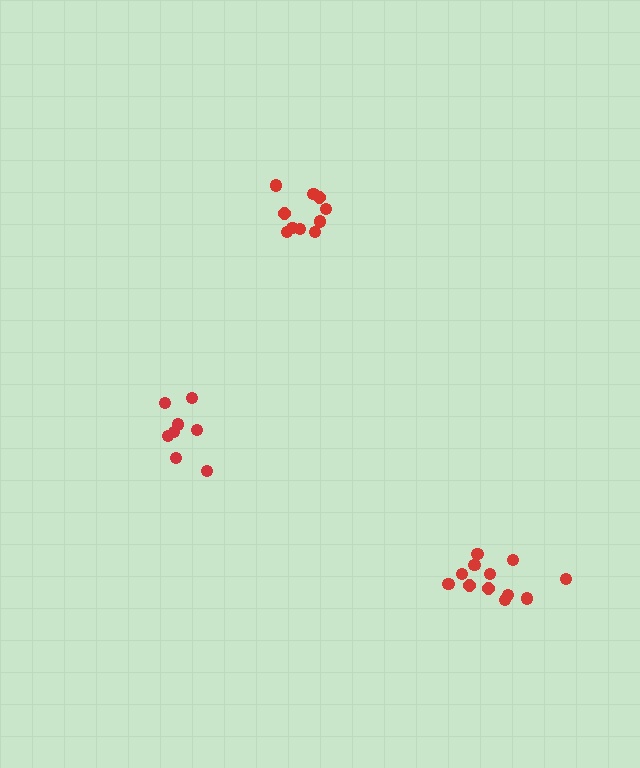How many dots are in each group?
Group 1: 8 dots, Group 2: 10 dots, Group 3: 12 dots (30 total).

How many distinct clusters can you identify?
There are 3 distinct clusters.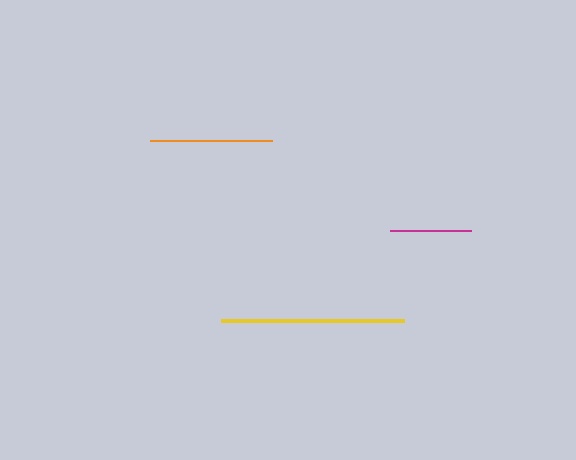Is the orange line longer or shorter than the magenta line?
The orange line is longer than the magenta line.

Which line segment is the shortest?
The magenta line is the shortest at approximately 81 pixels.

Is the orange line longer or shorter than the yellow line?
The yellow line is longer than the orange line.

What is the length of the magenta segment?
The magenta segment is approximately 81 pixels long.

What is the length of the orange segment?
The orange segment is approximately 122 pixels long.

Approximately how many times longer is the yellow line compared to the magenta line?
The yellow line is approximately 2.3 times the length of the magenta line.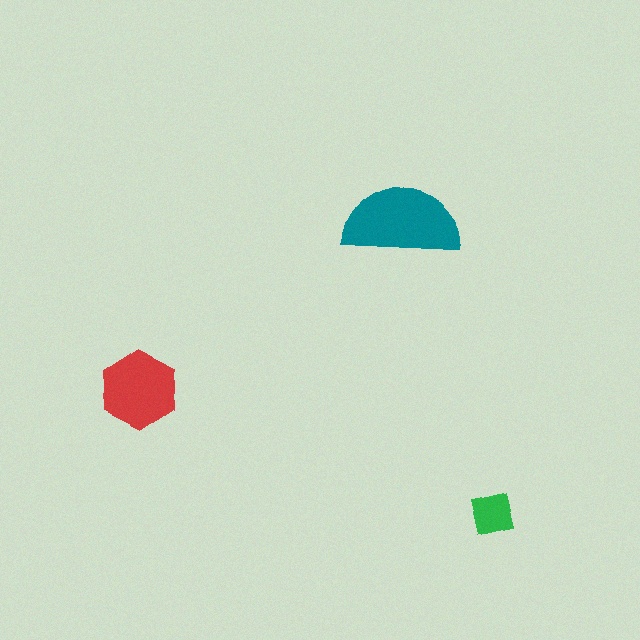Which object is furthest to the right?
The green square is rightmost.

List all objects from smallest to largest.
The green square, the red hexagon, the teal semicircle.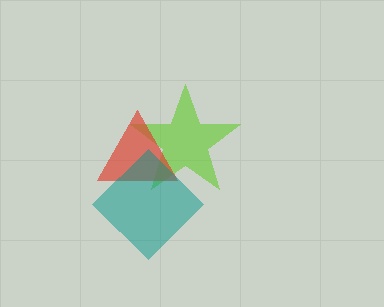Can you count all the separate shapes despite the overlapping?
Yes, there are 3 separate shapes.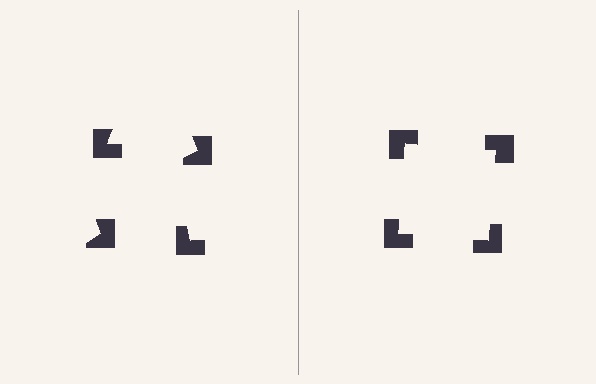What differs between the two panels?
The notched squares are positioned identically on both sides; only the wedge orientations differ. On the right they align to a square; on the left they are misaligned.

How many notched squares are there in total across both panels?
8 — 4 on each side.